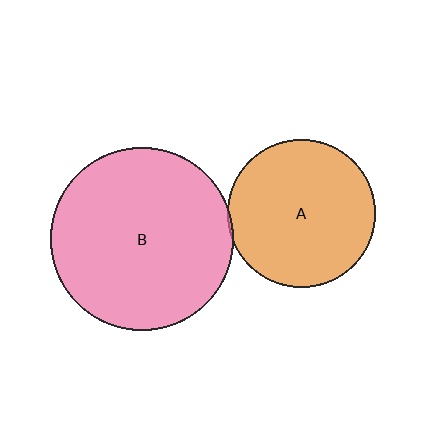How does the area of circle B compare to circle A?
Approximately 1.5 times.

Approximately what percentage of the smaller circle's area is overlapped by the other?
Approximately 5%.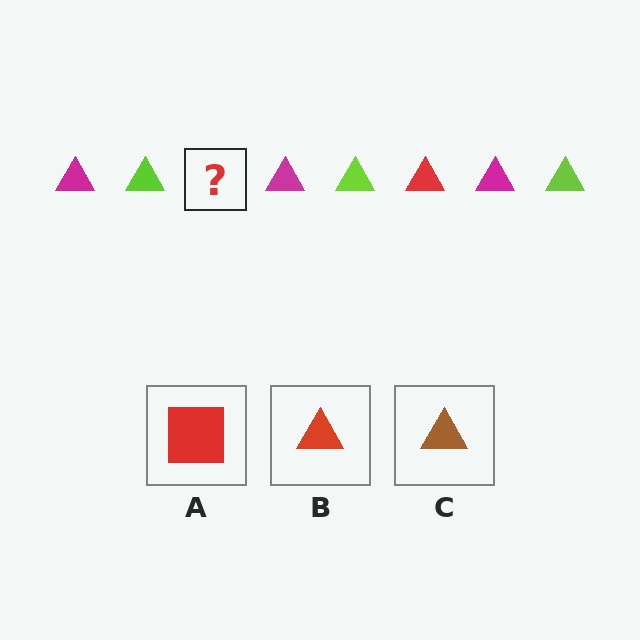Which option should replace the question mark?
Option B.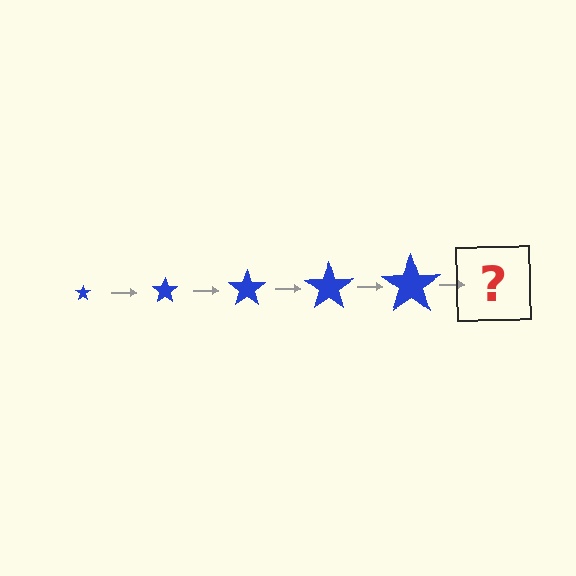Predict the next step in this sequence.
The next step is a blue star, larger than the previous one.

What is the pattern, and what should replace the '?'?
The pattern is that the star gets progressively larger each step. The '?' should be a blue star, larger than the previous one.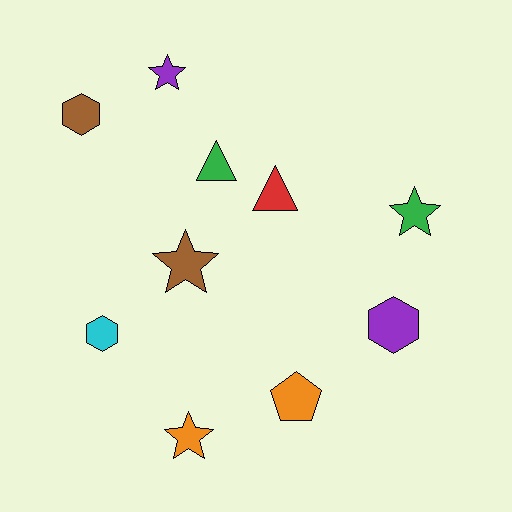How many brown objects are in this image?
There are 2 brown objects.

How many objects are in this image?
There are 10 objects.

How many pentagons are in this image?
There is 1 pentagon.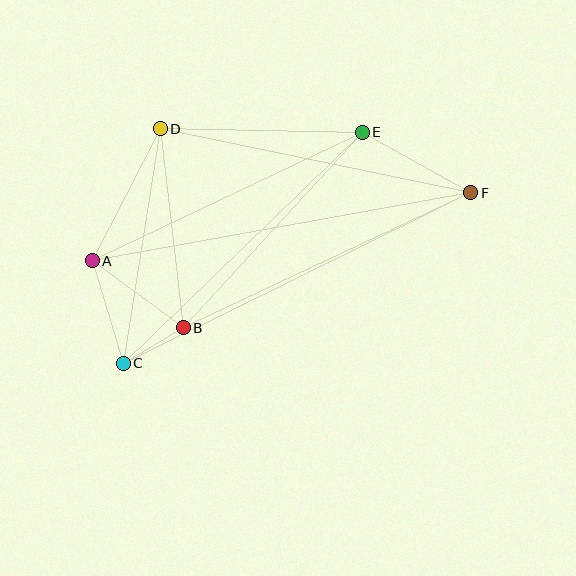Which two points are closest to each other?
Points B and C are closest to each other.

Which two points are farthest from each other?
Points C and F are farthest from each other.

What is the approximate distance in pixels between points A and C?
The distance between A and C is approximately 107 pixels.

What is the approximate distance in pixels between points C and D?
The distance between C and D is approximately 237 pixels.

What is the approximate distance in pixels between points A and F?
The distance between A and F is approximately 384 pixels.